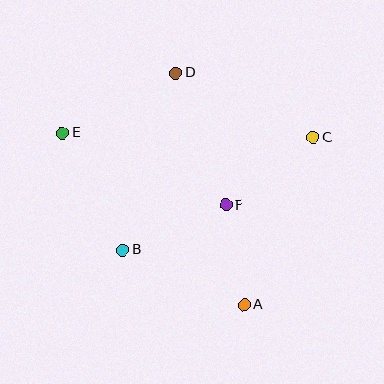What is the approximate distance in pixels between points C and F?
The distance between C and F is approximately 110 pixels.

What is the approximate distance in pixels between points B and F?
The distance between B and F is approximately 113 pixels.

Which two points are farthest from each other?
Points C and E are farthest from each other.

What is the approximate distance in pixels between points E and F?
The distance between E and F is approximately 179 pixels.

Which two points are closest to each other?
Points A and F are closest to each other.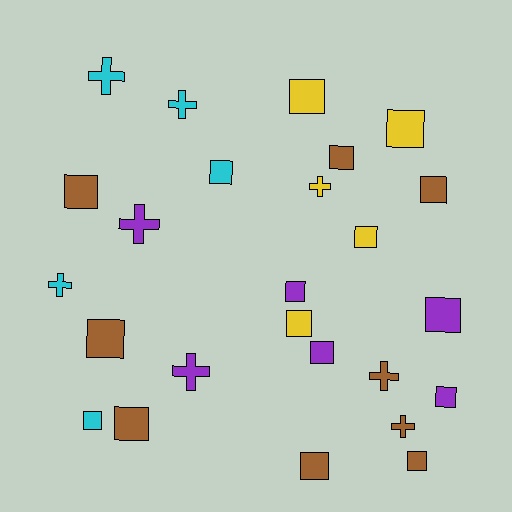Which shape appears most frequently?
Square, with 17 objects.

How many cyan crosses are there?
There are 3 cyan crosses.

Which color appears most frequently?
Brown, with 9 objects.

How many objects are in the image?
There are 25 objects.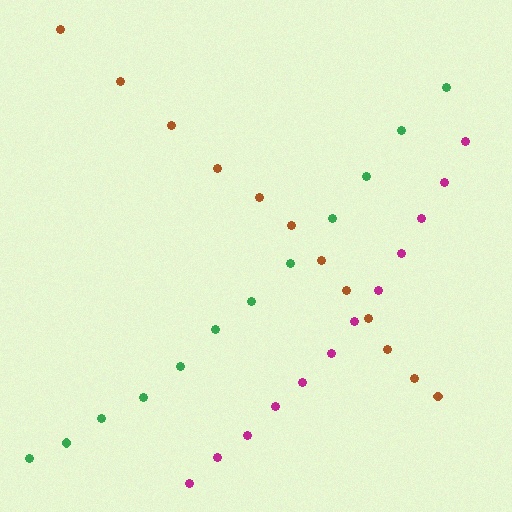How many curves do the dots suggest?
There are 3 distinct paths.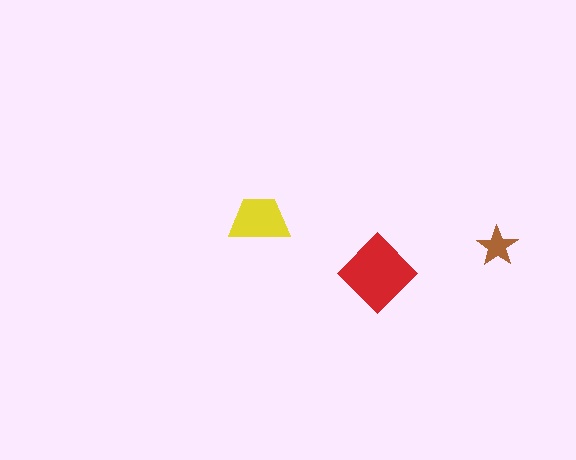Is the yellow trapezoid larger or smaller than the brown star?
Larger.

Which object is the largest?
The red diamond.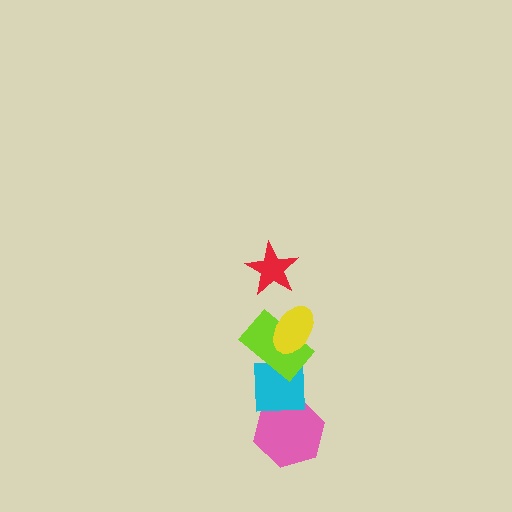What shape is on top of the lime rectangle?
The yellow ellipse is on top of the lime rectangle.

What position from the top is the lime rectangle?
The lime rectangle is 3rd from the top.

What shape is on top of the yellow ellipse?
The red star is on top of the yellow ellipse.